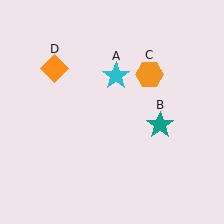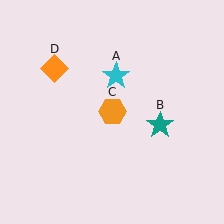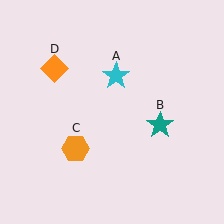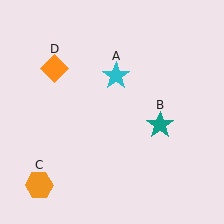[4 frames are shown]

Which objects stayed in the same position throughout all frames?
Cyan star (object A) and teal star (object B) and orange diamond (object D) remained stationary.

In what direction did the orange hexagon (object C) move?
The orange hexagon (object C) moved down and to the left.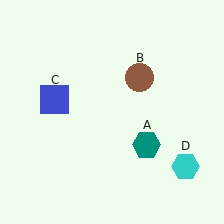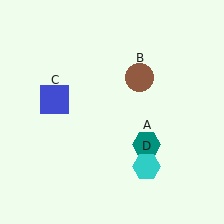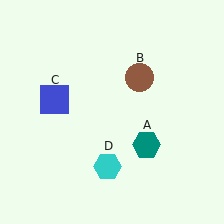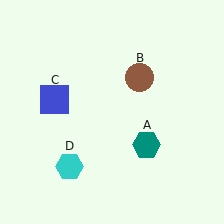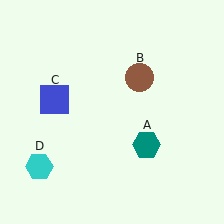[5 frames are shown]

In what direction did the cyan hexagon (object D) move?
The cyan hexagon (object D) moved left.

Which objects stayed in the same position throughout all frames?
Teal hexagon (object A) and brown circle (object B) and blue square (object C) remained stationary.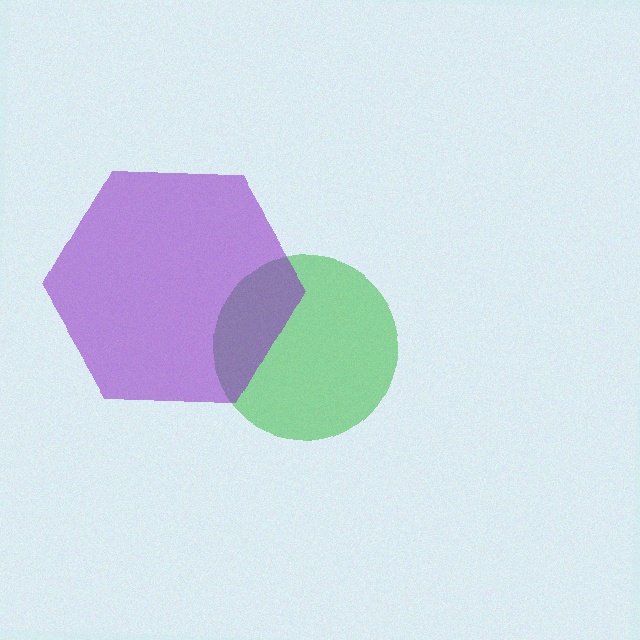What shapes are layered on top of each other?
The layered shapes are: a green circle, a purple hexagon.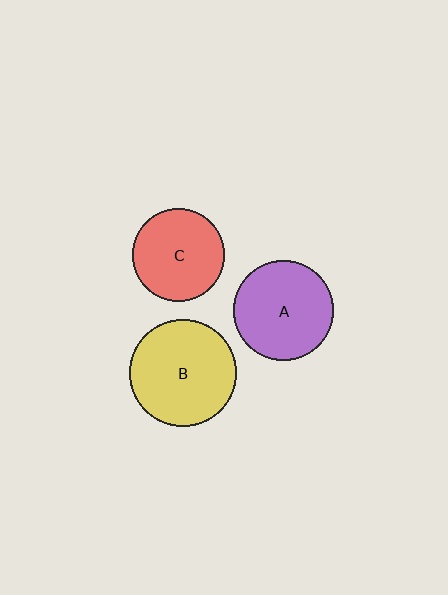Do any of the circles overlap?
No, none of the circles overlap.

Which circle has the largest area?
Circle B (yellow).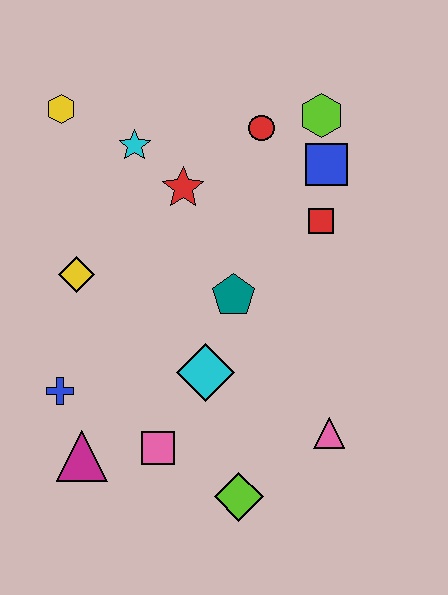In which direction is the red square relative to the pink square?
The red square is above the pink square.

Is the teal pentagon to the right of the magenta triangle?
Yes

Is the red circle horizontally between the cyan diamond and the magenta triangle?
No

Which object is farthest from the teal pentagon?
The yellow hexagon is farthest from the teal pentagon.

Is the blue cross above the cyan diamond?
No